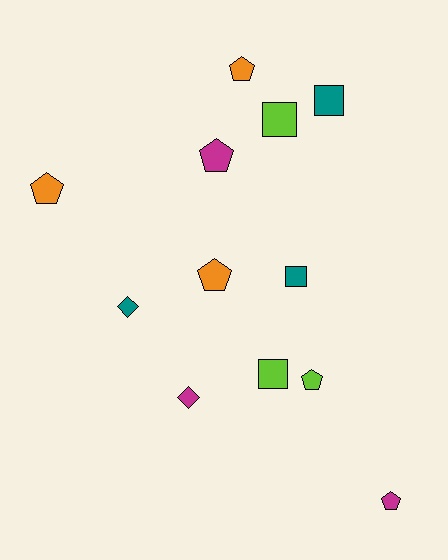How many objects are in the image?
There are 12 objects.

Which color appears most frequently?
Magenta, with 3 objects.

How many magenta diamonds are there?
There is 1 magenta diamond.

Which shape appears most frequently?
Pentagon, with 6 objects.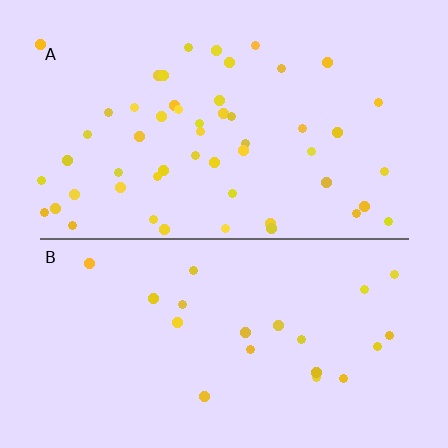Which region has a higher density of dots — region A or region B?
A (the top).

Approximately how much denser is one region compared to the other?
Approximately 2.5× — region A over region B.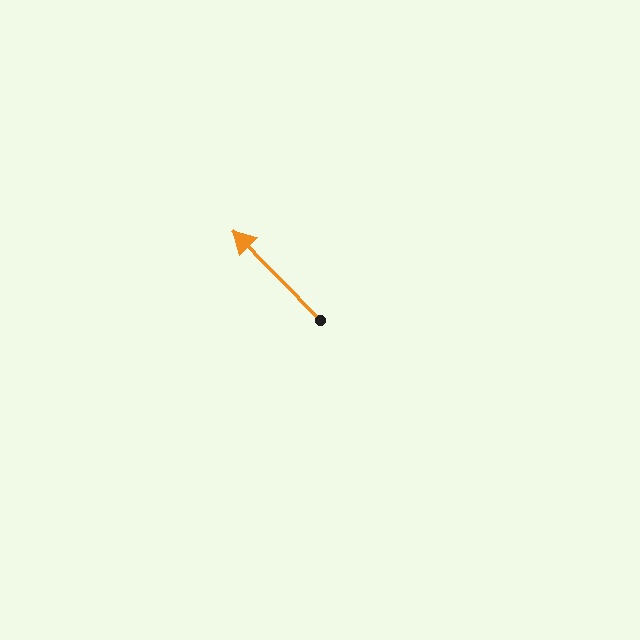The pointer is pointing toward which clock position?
Roughly 11 o'clock.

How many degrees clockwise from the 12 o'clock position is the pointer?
Approximately 316 degrees.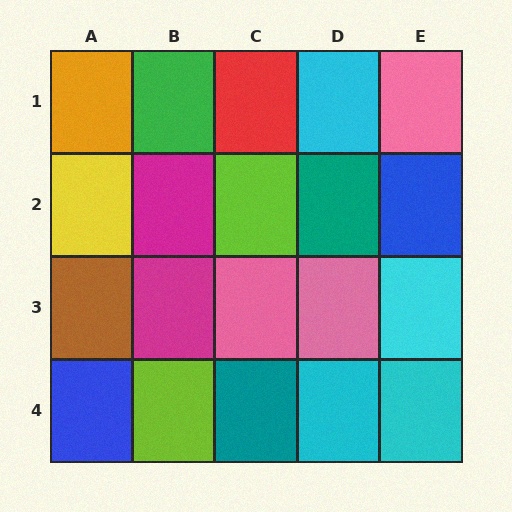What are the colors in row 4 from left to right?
Blue, lime, teal, cyan, cyan.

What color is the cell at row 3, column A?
Brown.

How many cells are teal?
2 cells are teal.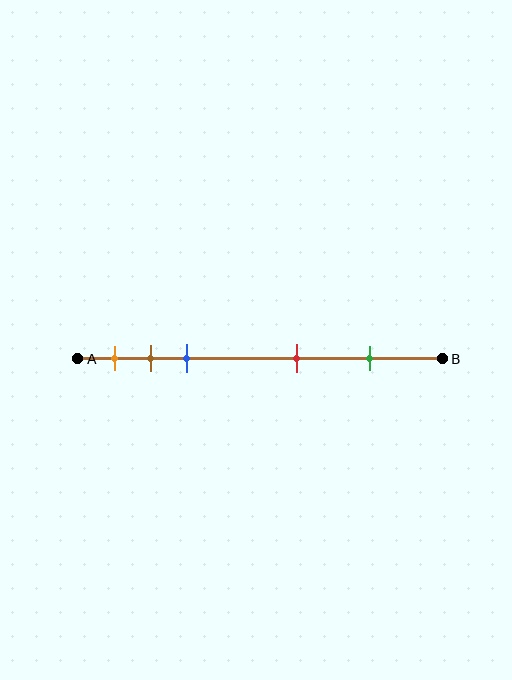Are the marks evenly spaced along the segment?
No, the marks are not evenly spaced.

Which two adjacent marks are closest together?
The brown and blue marks are the closest adjacent pair.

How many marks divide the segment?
There are 5 marks dividing the segment.